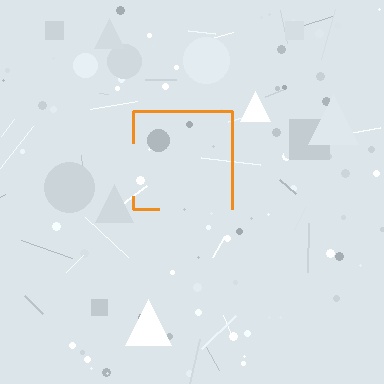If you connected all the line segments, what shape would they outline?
They would outline a square.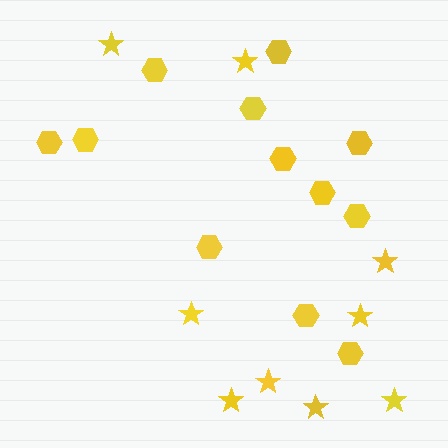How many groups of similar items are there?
There are 2 groups: one group of stars (9) and one group of hexagons (12).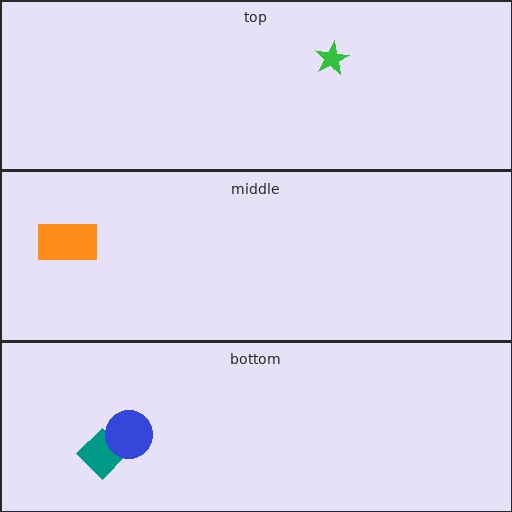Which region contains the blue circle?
The bottom region.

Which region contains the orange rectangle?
The middle region.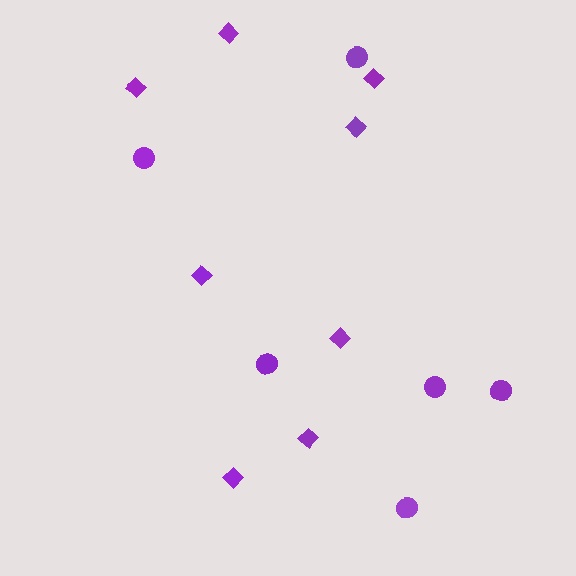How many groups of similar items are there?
There are 2 groups: one group of diamonds (8) and one group of circles (6).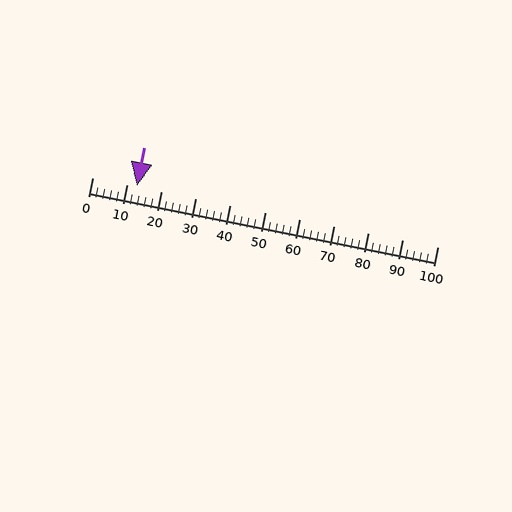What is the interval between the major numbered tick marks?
The major tick marks are spaced 10 units apart.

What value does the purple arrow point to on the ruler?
The purple arrow points to approximately 13.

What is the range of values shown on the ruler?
The ruler shows values from 0 to 100.